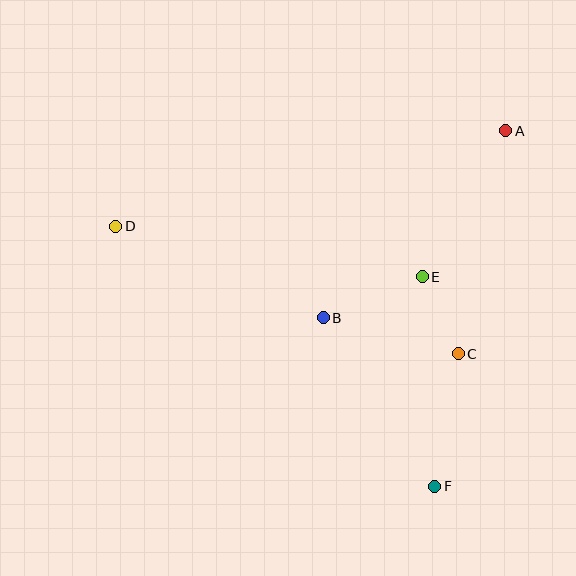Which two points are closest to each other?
Points C and E are closest to each other.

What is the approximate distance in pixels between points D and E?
The distance between D and E is approximately 310 pixels.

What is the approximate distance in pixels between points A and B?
The distance between A and B is approximately 261 pixels.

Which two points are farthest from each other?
Points D and F are farthest from each other.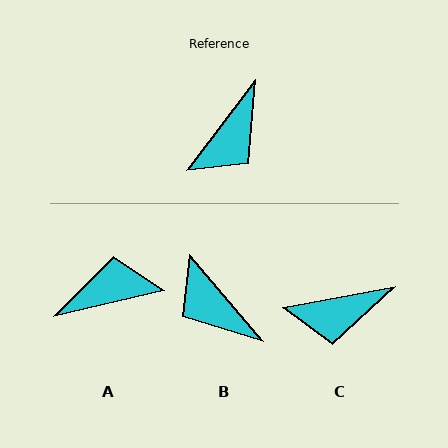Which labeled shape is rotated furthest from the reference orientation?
A, about 140 degrees away.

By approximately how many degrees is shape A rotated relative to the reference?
Approximately 140 degrees counter-clockwise.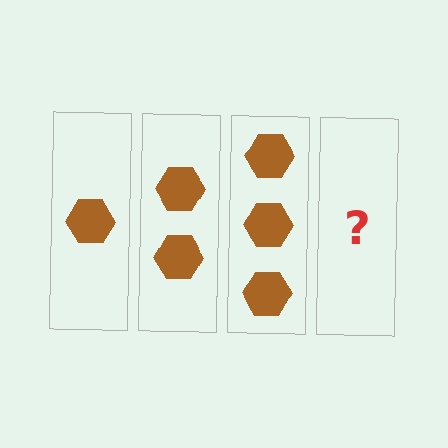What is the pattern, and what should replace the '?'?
The pattern is that each step adds one more hexagon. The '?' should be 4 hexagons.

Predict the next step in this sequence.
The next step is 4 hexagons.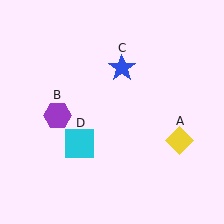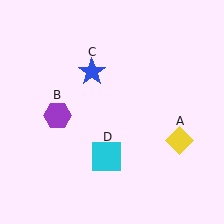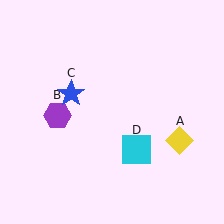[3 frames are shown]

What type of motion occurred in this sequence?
The blue star (object C), cyan square (object D) rotated counterclockwise around the center of the scene.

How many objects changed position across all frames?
2 objects changed position: blue star (object C), cyan square (object D).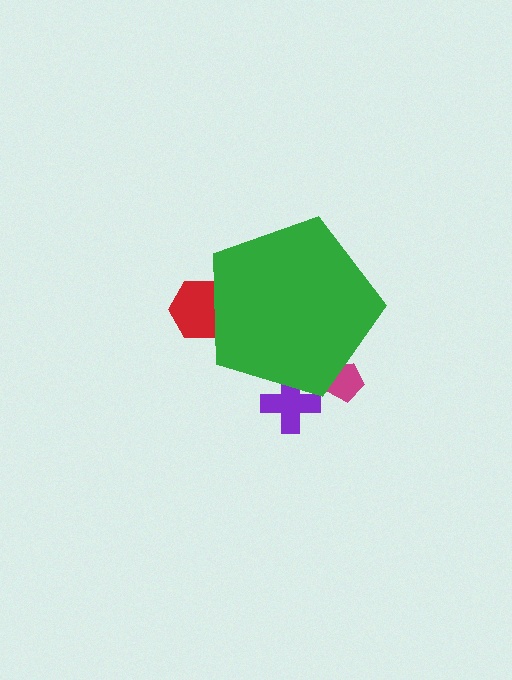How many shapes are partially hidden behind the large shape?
3 shapes are partially hidden.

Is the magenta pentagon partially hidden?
Yes, the magenta pentagon is partially hidden behind the green pentagon.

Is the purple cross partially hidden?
Yes, the purple cross is partially hidden behind the green pentagon.